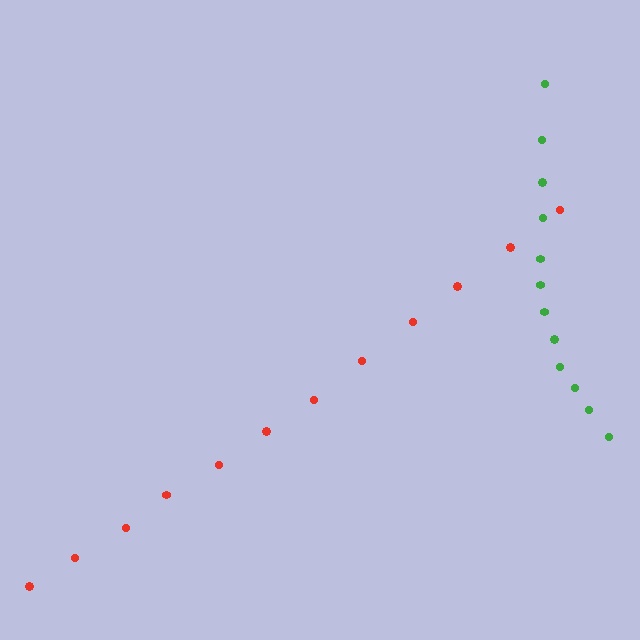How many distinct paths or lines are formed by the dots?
There are 2 distinct paths.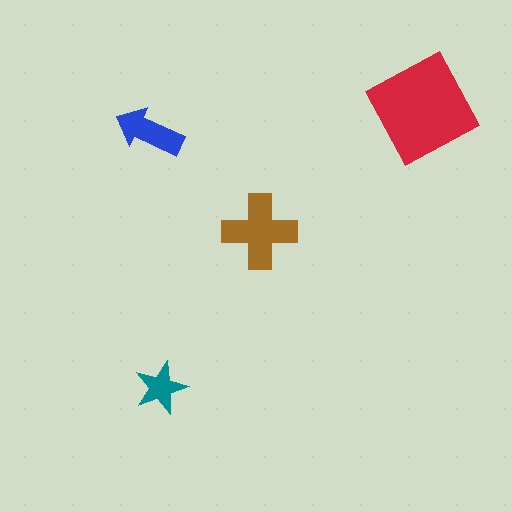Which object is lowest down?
The teal star is bottommost.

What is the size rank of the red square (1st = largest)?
1st.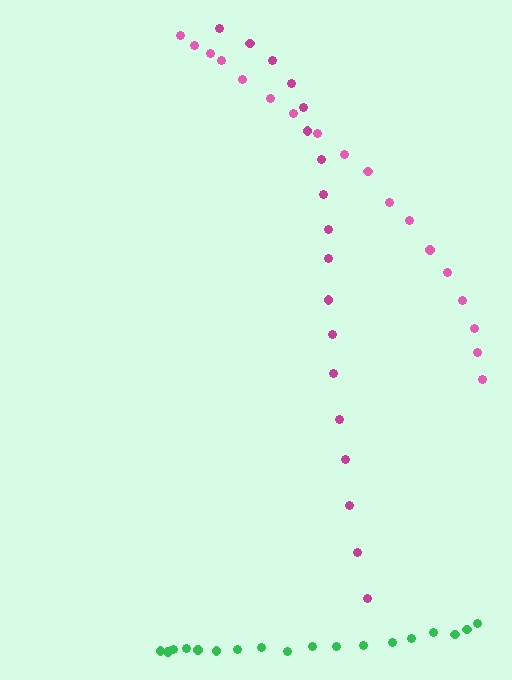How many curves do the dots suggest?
There are 3 distinct paths.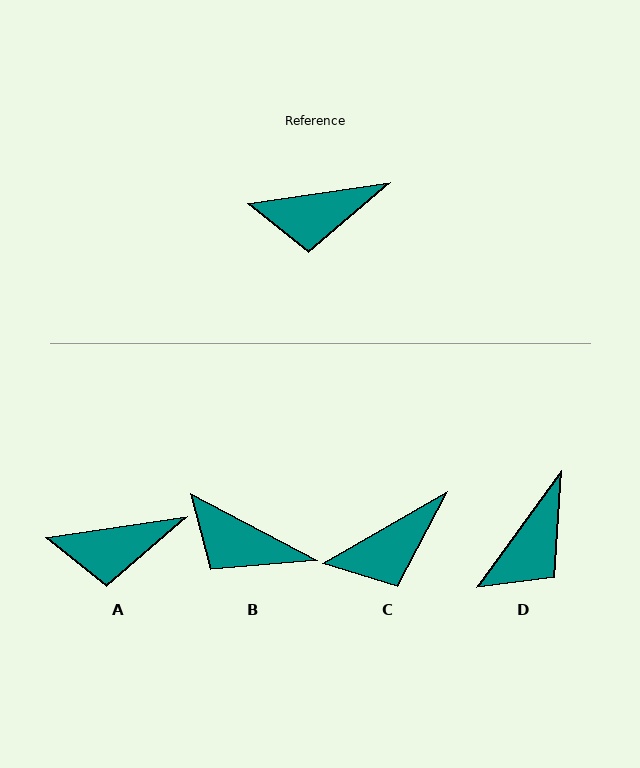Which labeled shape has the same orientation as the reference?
A.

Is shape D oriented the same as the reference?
No, it is off by about 45 degrees.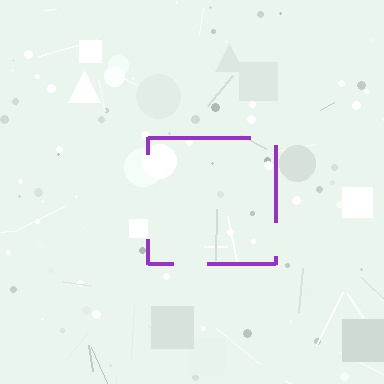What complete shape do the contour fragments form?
The contour fragments form a square.